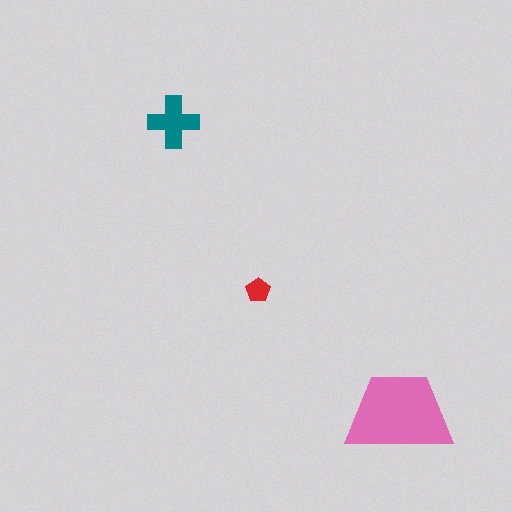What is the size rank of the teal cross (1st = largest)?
2nd.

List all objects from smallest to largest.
The red pentagon, the teal cross, the pink trapezoid.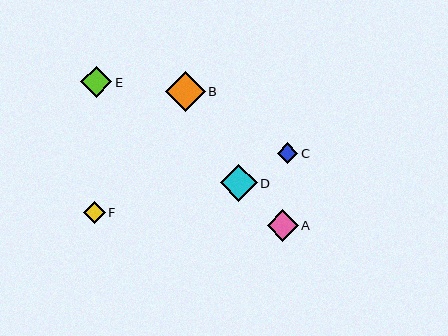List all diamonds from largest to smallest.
From largest to smallest: B, D, A, E, F, C.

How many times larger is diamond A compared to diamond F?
Diamond A is approximately 1.4 times the size of diamond F.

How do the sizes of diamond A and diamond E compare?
Diamond A and diamond E are approximately the same size.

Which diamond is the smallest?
Diamond C is the smallest with a size of approximately 20 pixels.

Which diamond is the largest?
Diamond B is the largest with a size of approximately 40 pixels.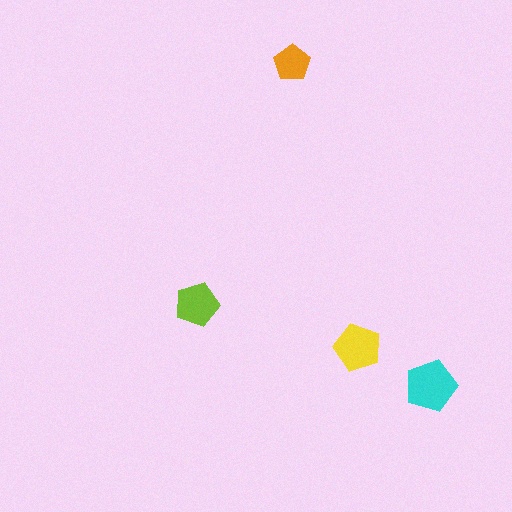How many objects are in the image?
There are 4 objects in the image.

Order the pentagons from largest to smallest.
the cyan one, the yellow one, the lime one, the orange one.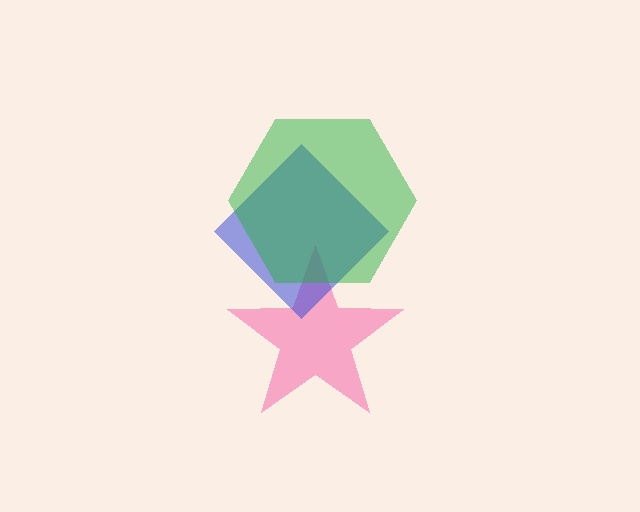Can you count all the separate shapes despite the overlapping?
Yes, there are 3 separate shapes.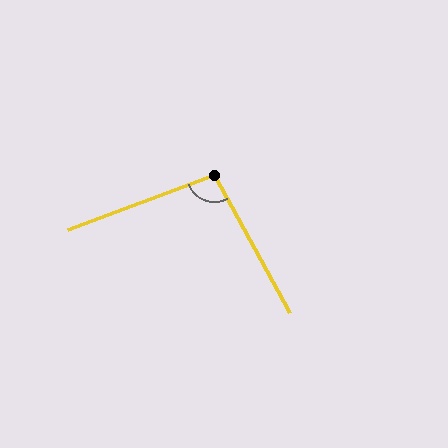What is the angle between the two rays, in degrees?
Approximately 98 degrees.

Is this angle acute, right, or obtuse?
It is obtuse.